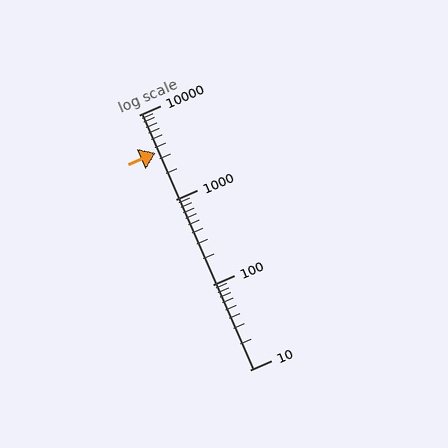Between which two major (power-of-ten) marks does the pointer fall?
The pointer is between 1000 and 10000.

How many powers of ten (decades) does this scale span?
The scale spans 3 decades, from 10 to 10000.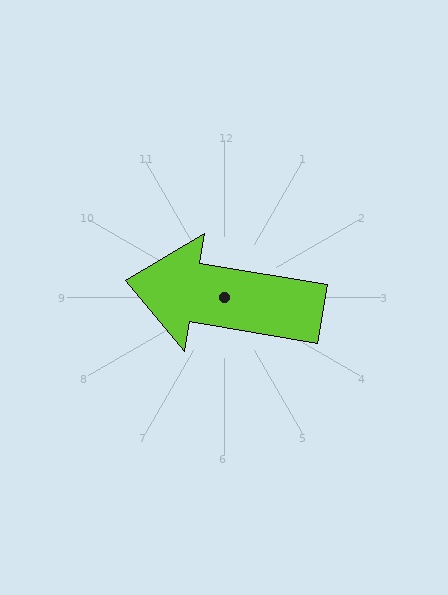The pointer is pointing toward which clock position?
Roughly 9 o'clock.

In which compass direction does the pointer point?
West.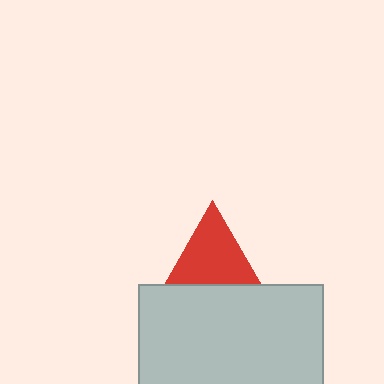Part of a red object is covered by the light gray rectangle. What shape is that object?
It is a triangle.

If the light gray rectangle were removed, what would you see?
You would see the complete red triangle.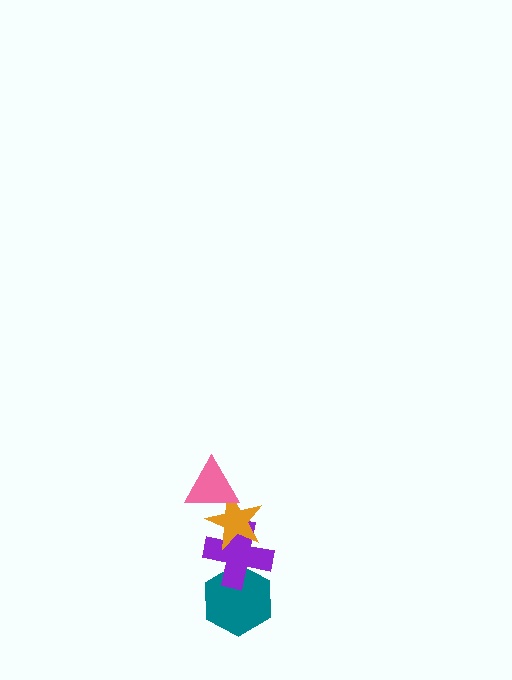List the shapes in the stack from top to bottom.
From top to bottom: the pink triangle, the orange star, the purple cross, the teal hexagon.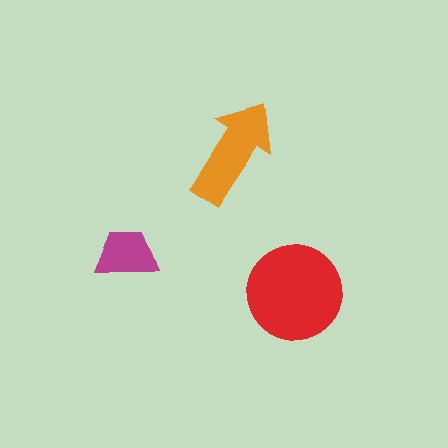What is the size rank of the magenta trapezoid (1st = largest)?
3rd.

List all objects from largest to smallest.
The red circle, the orange arrow, the magenta trapezoid.